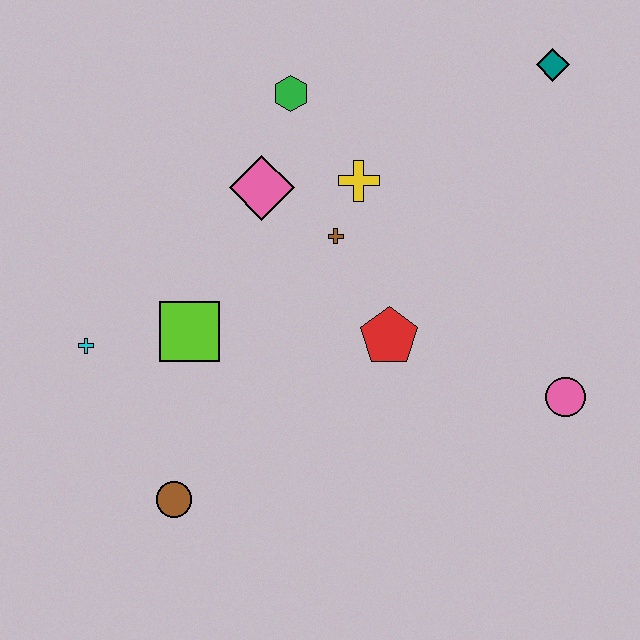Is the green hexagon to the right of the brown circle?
Yes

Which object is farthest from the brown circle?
The teal diamond is farthest from the brown circle.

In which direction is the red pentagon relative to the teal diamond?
The red pentagon is below the teal diamond.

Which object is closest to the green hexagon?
The pink diamond is closest to the green hexagon.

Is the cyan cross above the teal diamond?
No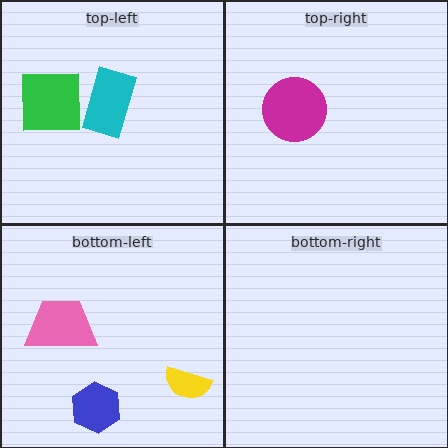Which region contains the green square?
The top-left region.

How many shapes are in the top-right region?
1.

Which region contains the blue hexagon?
The bottom-left region.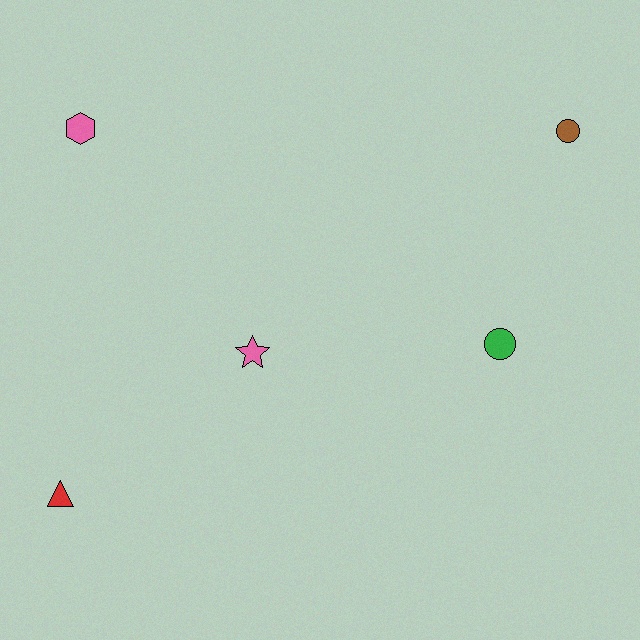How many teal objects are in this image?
There are no teal objects.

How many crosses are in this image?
There are no crosses.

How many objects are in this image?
There are 5 objects.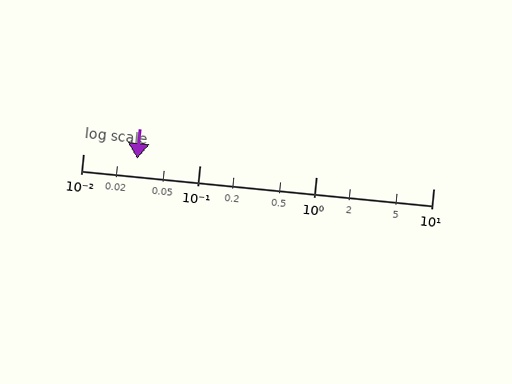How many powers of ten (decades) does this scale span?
The scale spans 3 decades, from 0.01 to 10.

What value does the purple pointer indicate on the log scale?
The pointer indicates approximately 0.029.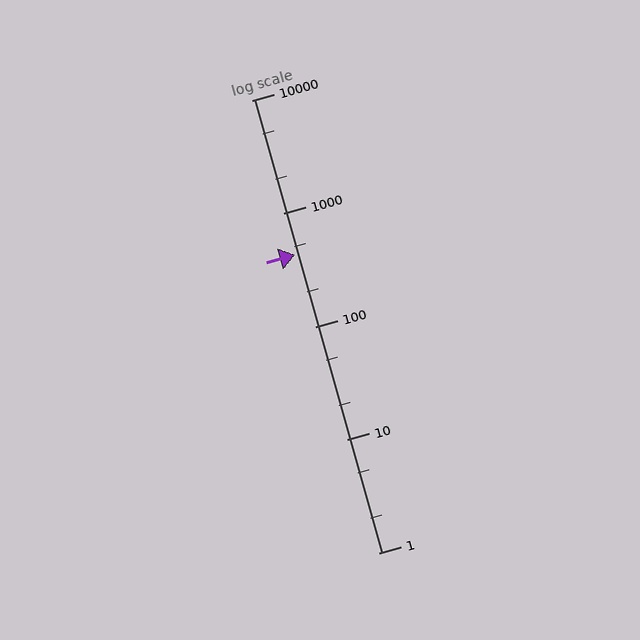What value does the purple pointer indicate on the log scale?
The pointer indicates approximately 430.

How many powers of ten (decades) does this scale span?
The scale spans 4 decades, from 1 to 10000.